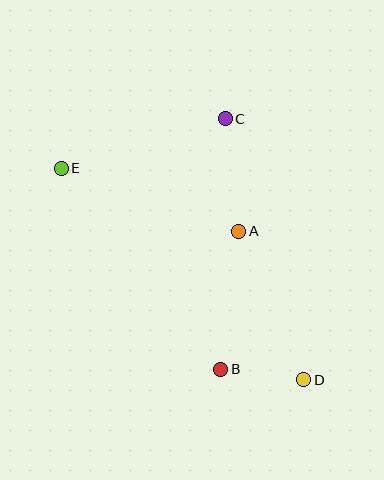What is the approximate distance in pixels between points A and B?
The distance between A and B is approximately 139 pixels.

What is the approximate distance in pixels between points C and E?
The distance between C and E is approximately 171 pixels.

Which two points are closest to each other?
Points B and D are closest to each other.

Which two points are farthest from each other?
Points D and E are farthest from each other.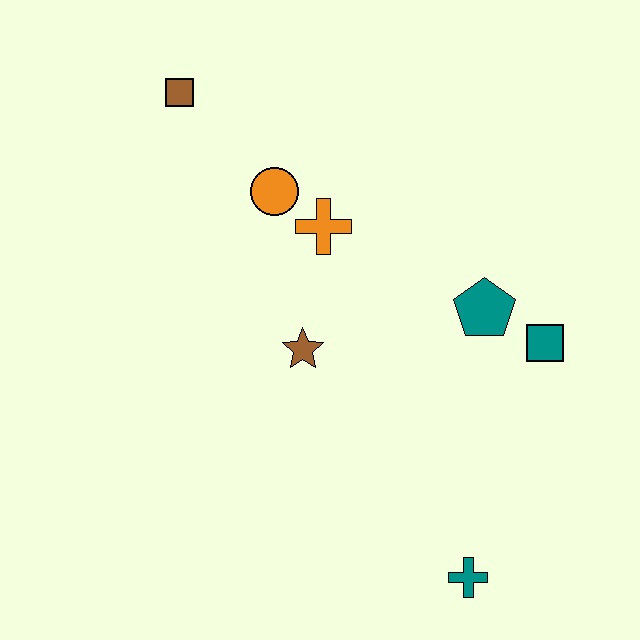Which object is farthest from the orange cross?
The teal cross is farthest from the orange cross.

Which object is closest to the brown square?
The orange circle is closest to the brown square.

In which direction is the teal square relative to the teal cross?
The teal square is above the teal cross.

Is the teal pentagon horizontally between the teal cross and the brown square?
No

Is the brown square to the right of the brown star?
No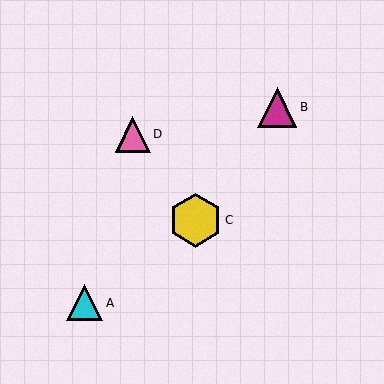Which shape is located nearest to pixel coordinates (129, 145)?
The pink triangle (labeled D) at (133, 134) is nearest to that location.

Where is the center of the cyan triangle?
The center of the cyan triangle is at (85, 303).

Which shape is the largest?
The yellow hexagon (labeled C) is the largest.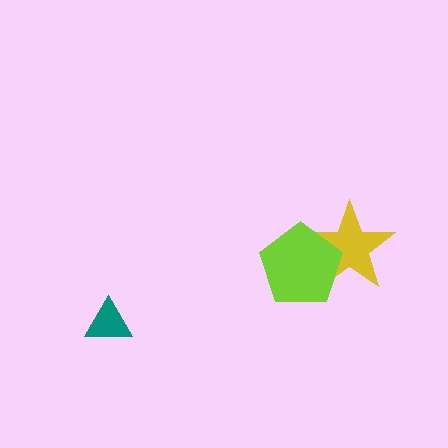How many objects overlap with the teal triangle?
0 objects overlap with the teal triangle.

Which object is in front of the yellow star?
The lime pentagon is in front of the yellow star.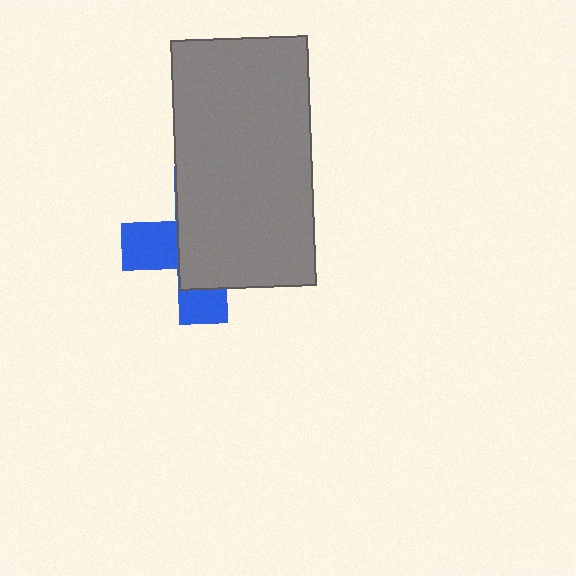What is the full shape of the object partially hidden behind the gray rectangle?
The partially hidden object is a blue cross.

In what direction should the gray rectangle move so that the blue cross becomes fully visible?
The gray rectangle should move right. That is the shortest direction to clear the overlap and leave the blue cross fully visible.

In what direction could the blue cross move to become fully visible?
The blue cross could move left. That would shift it out from behind the gray rectangle entirely.